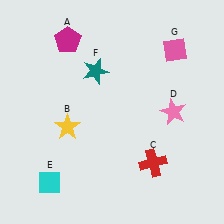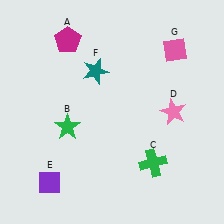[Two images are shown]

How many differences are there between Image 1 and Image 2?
There are 3 differences between the two images.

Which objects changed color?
B changed from yellow to green. C changed from red to green. E changed from cyan to purple.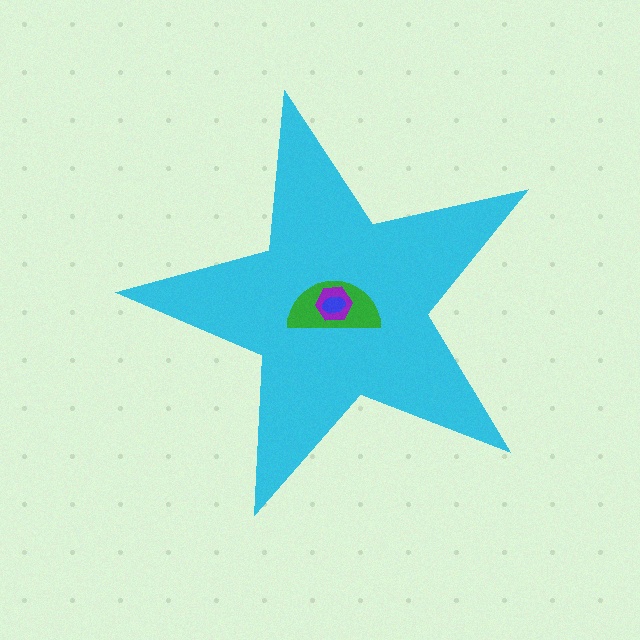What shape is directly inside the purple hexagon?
The blue ellipse.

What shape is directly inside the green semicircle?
The purple hexagon.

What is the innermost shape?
The blue ellipse.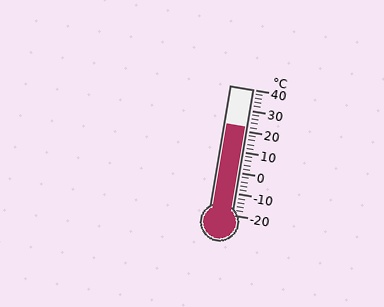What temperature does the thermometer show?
The thermometer shows approximately 22°C.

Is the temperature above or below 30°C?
The temperature is below 30°C.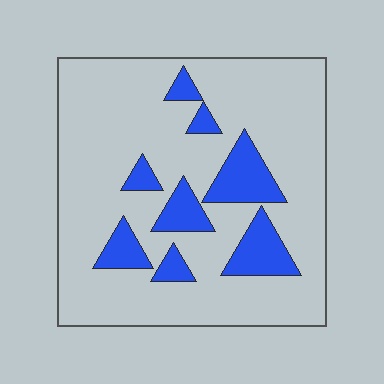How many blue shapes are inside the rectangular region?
8.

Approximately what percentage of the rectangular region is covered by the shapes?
Approximately 20%.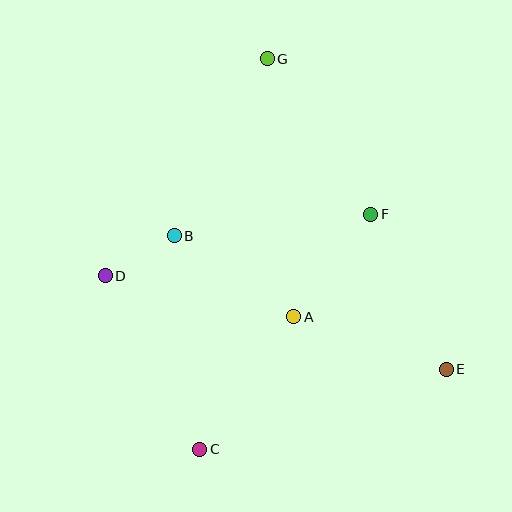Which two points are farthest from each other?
Points C and G are farthest from each other.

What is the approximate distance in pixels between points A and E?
The distance between A and E is approximately 161 pixels.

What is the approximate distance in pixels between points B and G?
The distance between B and G is approximately 200 pixels.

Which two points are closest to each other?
Points B and D are closest to each other.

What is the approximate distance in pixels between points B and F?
The distance between B and F is approximately 197 pixels.